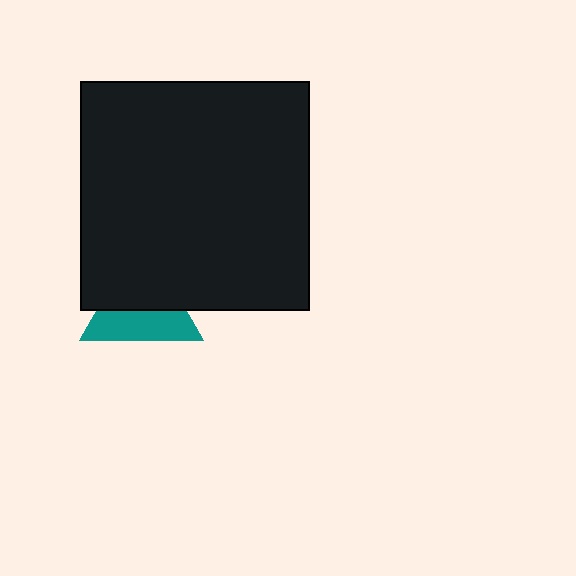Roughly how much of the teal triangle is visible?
About half of it is visible (roughly 47%).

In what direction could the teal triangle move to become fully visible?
The teal triangle could move down. That would shift it out from behind the black square entirely.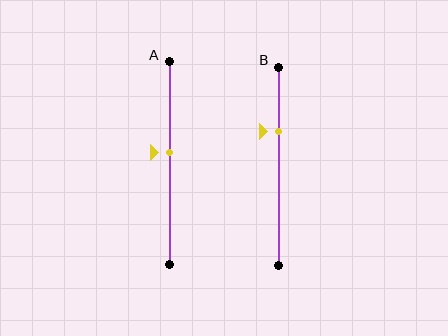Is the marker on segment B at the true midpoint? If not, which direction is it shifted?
No, the marker on segment B is shifted upward by about 18% of the segment length.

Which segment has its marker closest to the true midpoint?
Segment A has its marker closest to the true midpoint.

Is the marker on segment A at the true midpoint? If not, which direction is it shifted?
No, the marker on segment A is shifted upward by about 5% of the segment length.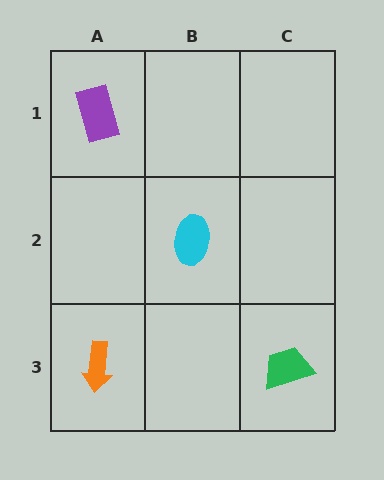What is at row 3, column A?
An orange arrow.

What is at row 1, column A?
A purple rectangle.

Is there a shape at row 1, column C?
No, that cell is empty.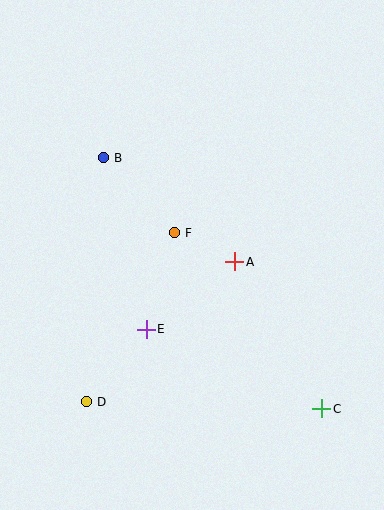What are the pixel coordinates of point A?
Point A is at (235, 262).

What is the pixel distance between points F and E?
The distance between F and E is 100 pixels.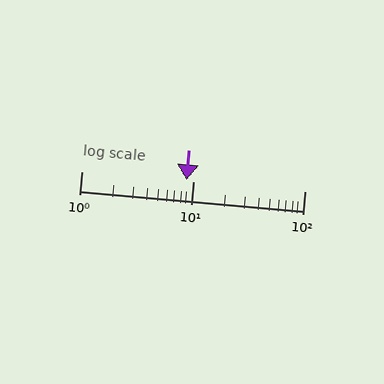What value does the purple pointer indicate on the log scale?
The pointer indicates approximately 8.8.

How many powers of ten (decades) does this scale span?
The scale spans 2 decades, from 1 to 100.